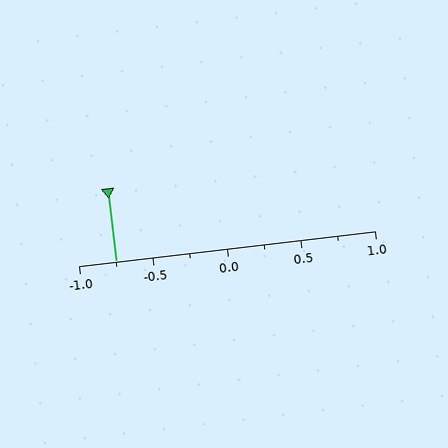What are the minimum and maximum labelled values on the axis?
The axis runs from -1.0 to 1.0.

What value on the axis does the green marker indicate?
The marker indicates approximately -0.75.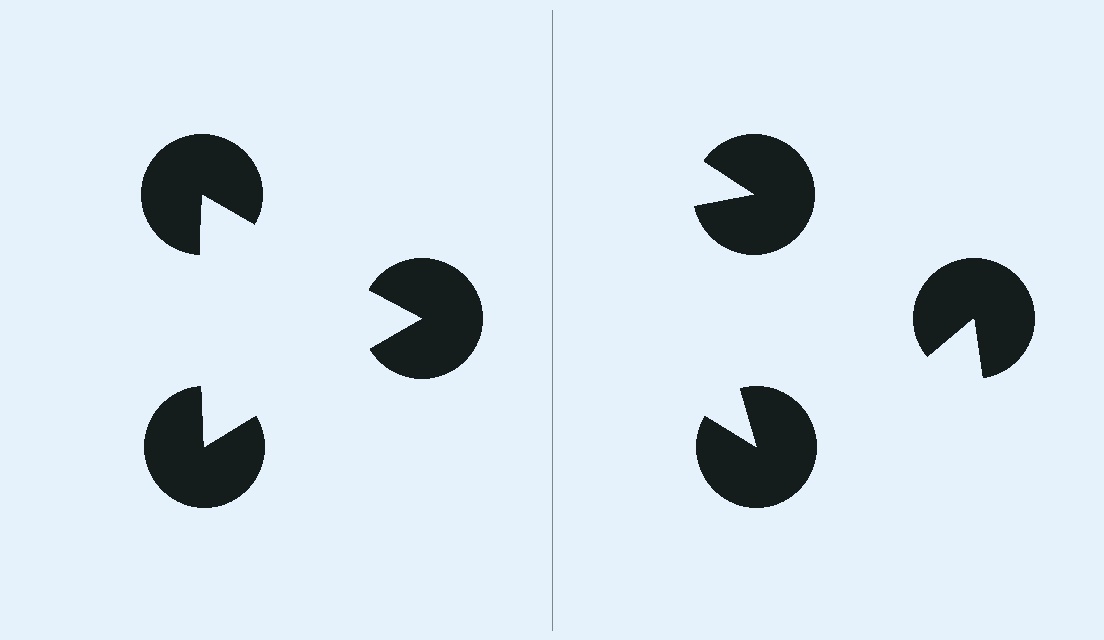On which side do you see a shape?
An illusory triangle appears on the left side. On the right side the wedge cuts are rotated, so no coherent shape forms.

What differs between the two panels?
The pac-man discs are positioned identically on both sides; only the wedge orientations differ. On the left they align to a triangle; on the right they are misaligned.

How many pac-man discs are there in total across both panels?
6 — 3 on each side.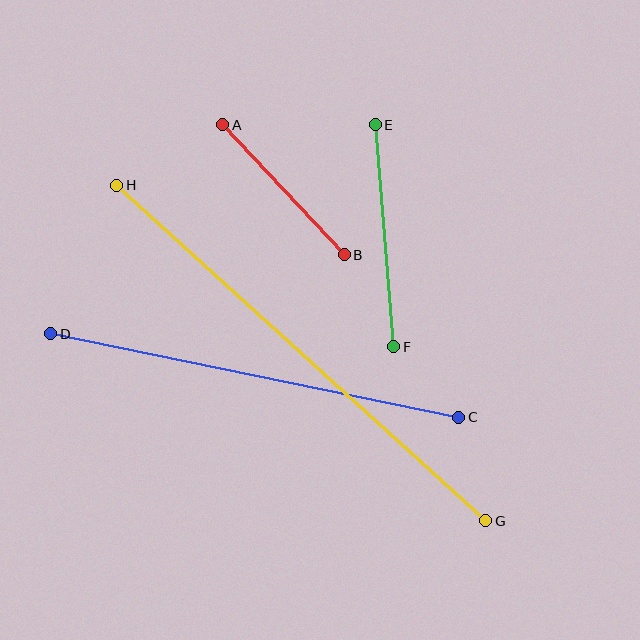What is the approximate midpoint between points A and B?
The midpoint is at approximately (284, 190) pixels.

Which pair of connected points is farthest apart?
Points G and H are farthest apart.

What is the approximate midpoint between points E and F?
The midpoint is at approximately (385, 236) pixels.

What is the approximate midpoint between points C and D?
The midpoint is at approximately (255, 375) pixels.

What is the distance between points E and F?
The distance is approximately 223 pixels.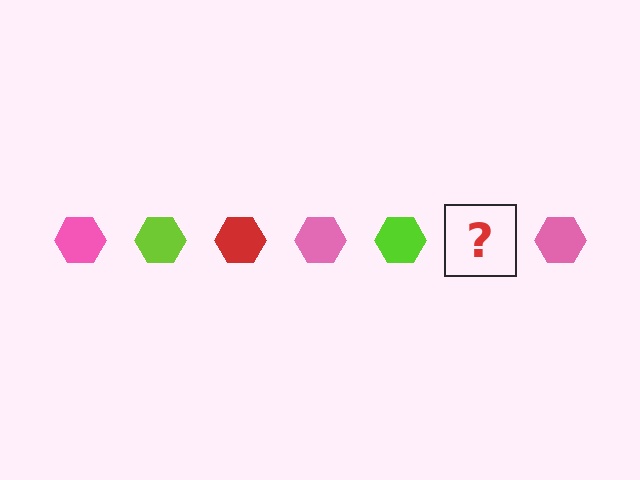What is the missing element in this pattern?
The missing element is a red hexagon.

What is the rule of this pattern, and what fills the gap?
The rule is that the pattern cycles through pink, lime, red hexagons. The gap should be filled with a red hexagon.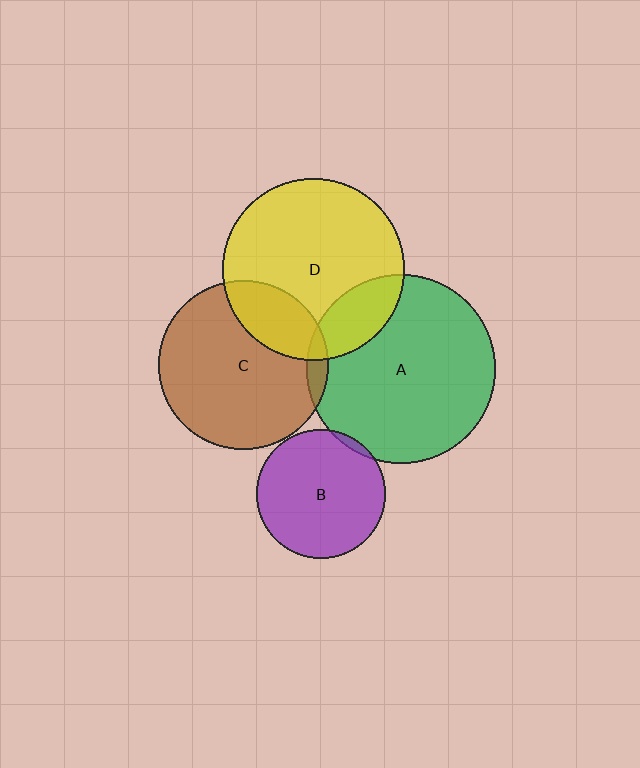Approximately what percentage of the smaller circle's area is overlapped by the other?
Approximately 5%.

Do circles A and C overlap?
Yes.